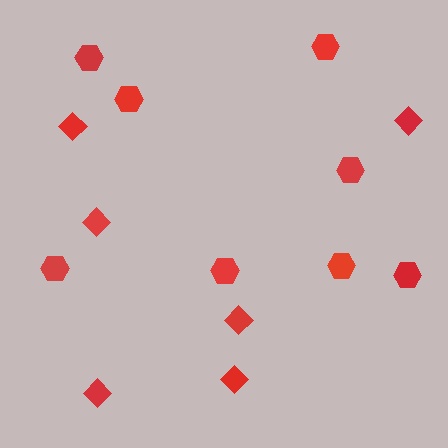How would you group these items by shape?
There are 2 groups: one group of diamonds (6) and one group of hexagons (8).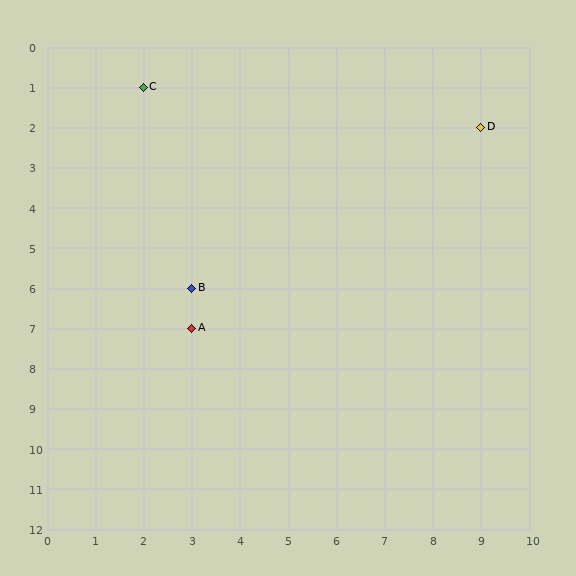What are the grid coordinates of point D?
Point D is at grid coordinates (9, 2).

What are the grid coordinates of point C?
Point C is at grid coordinates (2, 1).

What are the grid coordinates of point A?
Point A is at grid coordinates (3, 7).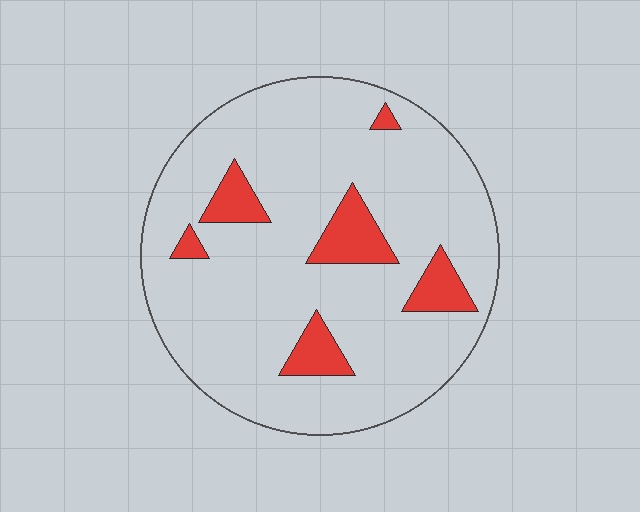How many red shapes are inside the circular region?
6.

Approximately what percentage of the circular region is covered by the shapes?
Approximately 15%.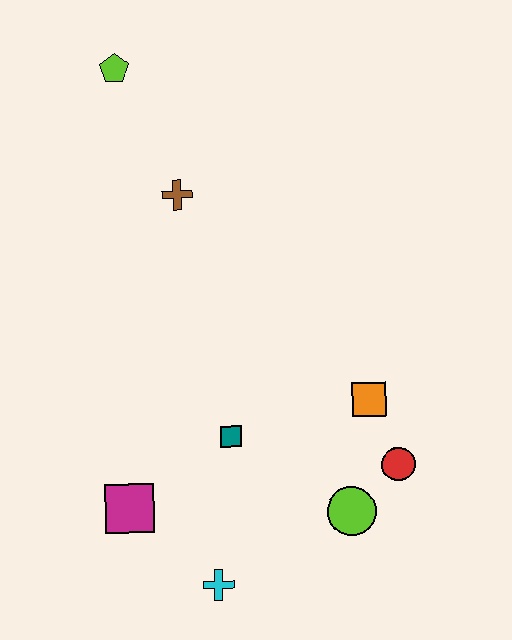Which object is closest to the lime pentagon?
The brown cross is closest to the lime pentagon.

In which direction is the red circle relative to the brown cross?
The red circle is below the brown cross.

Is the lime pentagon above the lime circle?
Yes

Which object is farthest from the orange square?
The lime pentagon is farthest from the orange square.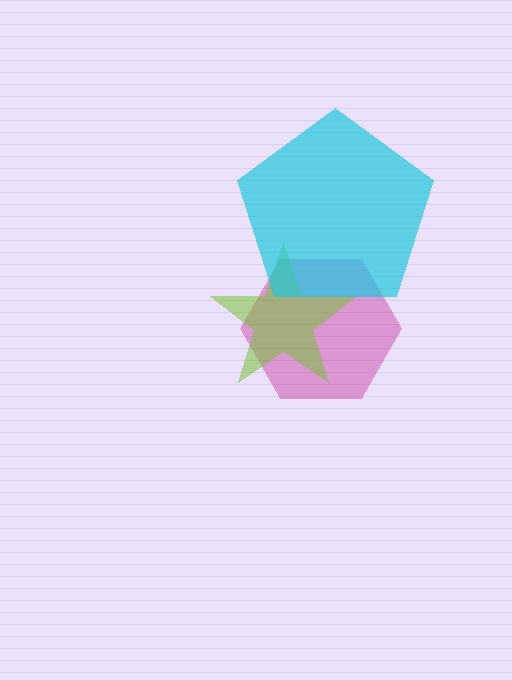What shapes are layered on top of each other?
The layered shapes are: a magenta hexagon, a lime star, a cyan pentagon.